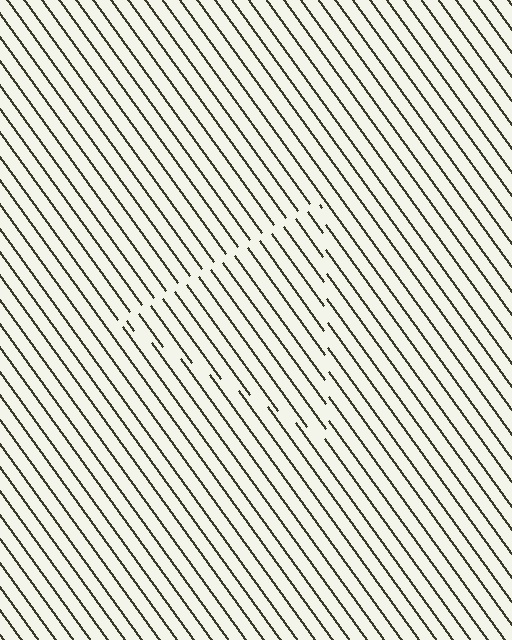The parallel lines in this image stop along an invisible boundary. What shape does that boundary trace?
An illusory triangle. The interior of the shape contains the same grating, shifted by half a period — the contour is defined by the phase discontinuity where line-ends from the inner and outer gratings abut.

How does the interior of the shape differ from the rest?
The interior of the shape contains the same grating, shifted by half a period — the contour is defined by the phase discontinuity where line-ends from the inner and outer gratings abut.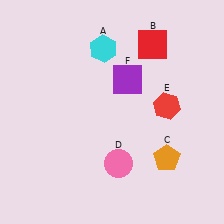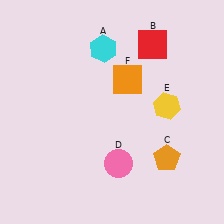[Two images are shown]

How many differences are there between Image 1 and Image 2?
There are 2 differences between the two images.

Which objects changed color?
E changed from red to yellow. F changed from purple to orange.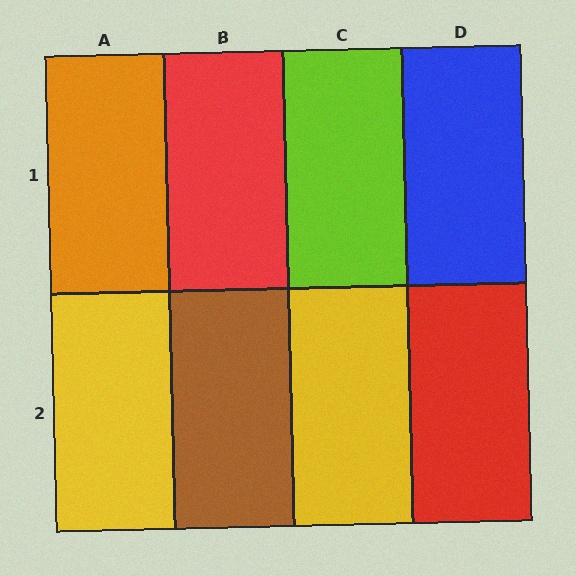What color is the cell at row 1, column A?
Orange.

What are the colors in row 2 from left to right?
Yellow, brown, yellow, red.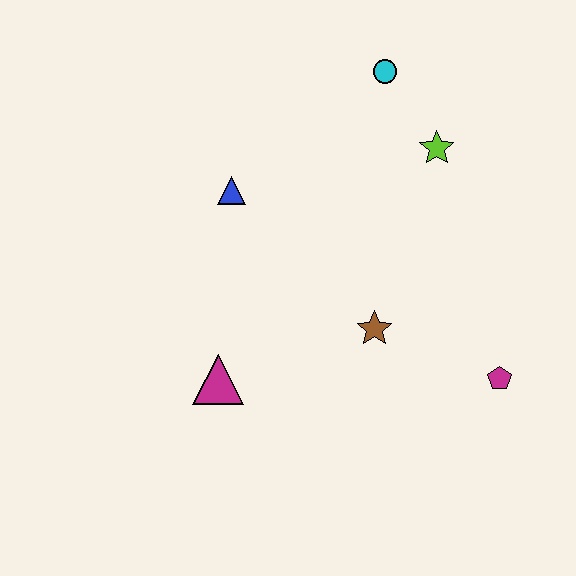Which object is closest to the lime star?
The cyan circle is closest to the lime star.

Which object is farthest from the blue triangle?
The magenta pentagon is farthest from the blue triangle.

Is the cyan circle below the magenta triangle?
No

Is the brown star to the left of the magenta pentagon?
Yes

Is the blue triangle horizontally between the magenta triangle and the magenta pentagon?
Yes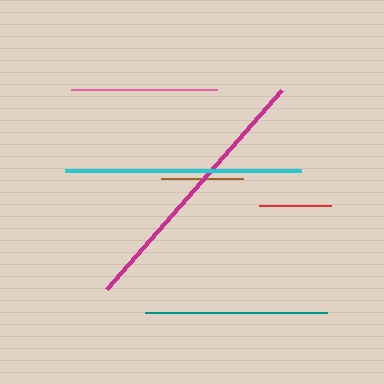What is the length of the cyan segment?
The cyan segment is approximately 235 pixels long.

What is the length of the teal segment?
The teal segment is approximately 181 pixels long.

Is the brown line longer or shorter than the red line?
The brown line is longer than the red line.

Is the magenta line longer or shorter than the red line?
The magenta line is longer than the red line.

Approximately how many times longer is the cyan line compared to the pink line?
The cyan line is approximately 1.6 times the length of the pink line.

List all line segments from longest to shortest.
From longest to shortest: magenta, cyan, teal, pink, brown, red.